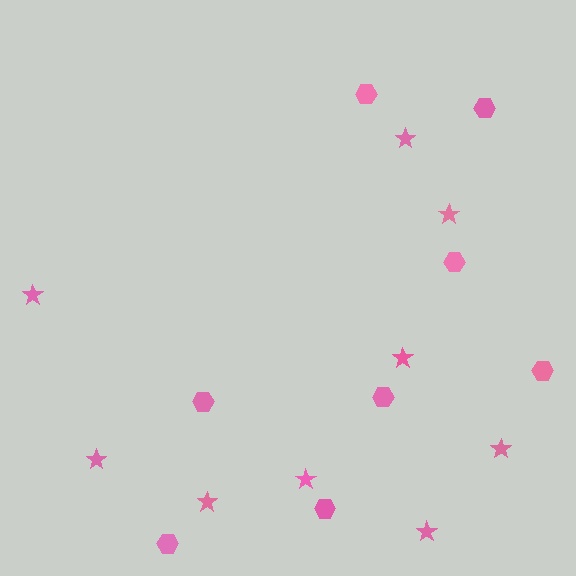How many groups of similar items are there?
There are 2 groups: one group of stars (9) and one group of hexagons (8).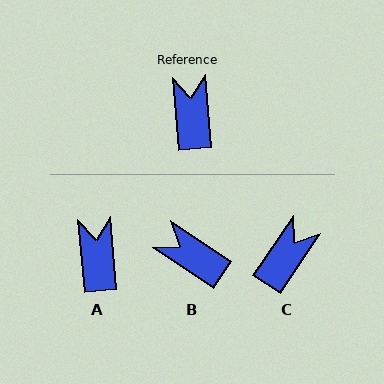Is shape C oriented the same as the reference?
No, it is off by about 39 degrees.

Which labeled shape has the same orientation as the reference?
A.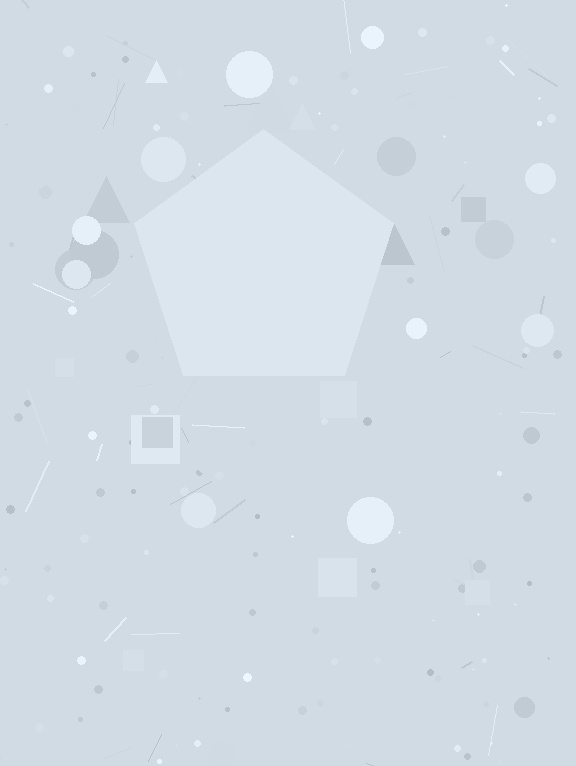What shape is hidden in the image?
A pentagon is hidden in the image.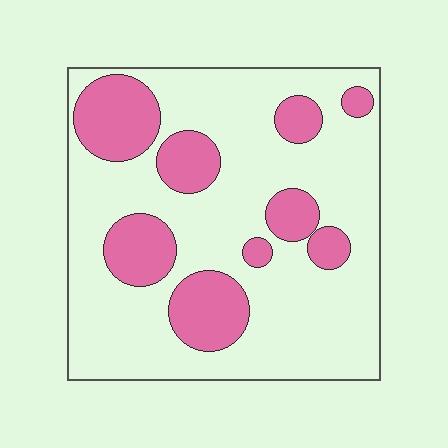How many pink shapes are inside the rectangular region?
9.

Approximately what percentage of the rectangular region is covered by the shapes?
Approximately 25%.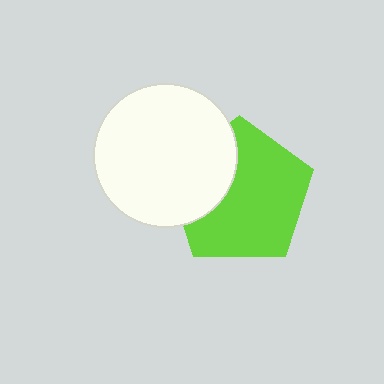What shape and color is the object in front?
The object in front is a white circle.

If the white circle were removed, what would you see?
You would see the complete lime pentagon.